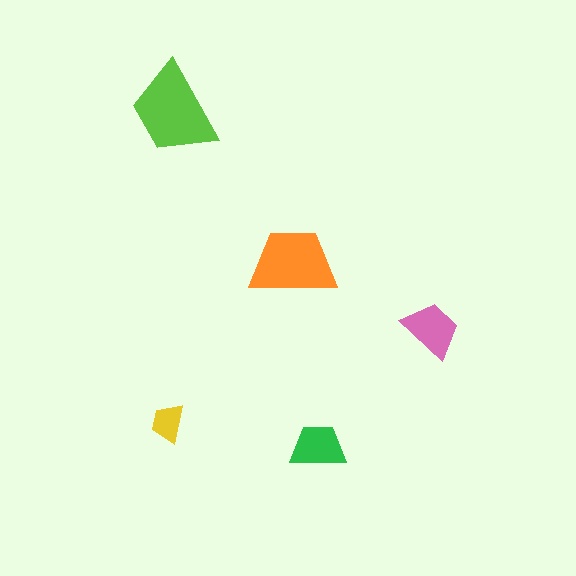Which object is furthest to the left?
The yellow trapezoid is leftmost.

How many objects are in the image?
There are 5 objects in the image.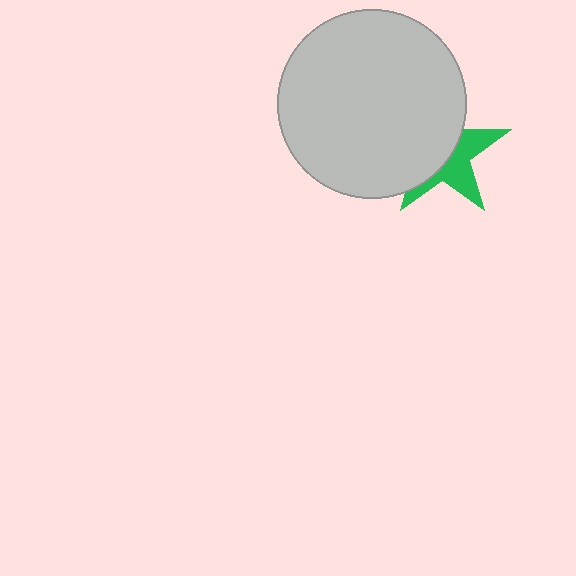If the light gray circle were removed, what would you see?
You would see the complete green star.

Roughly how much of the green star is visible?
A small part of it is visible (roughly 43%).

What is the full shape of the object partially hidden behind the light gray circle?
The partially hidden object is a green star.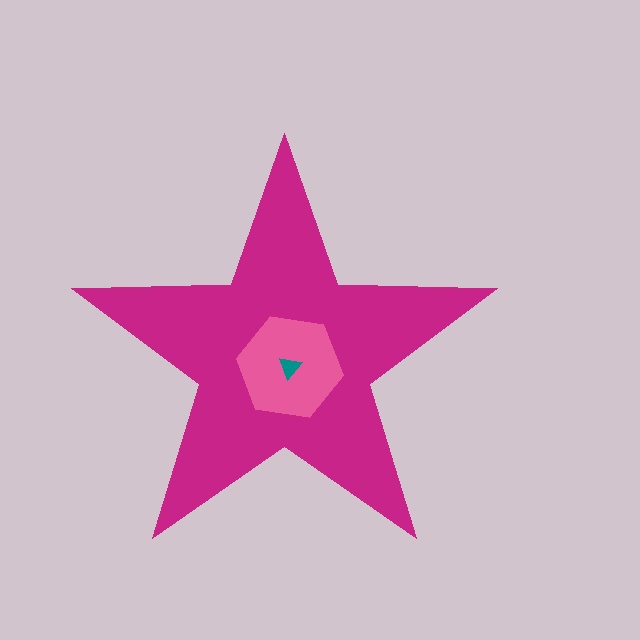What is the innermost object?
The teal triangle.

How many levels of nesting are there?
3.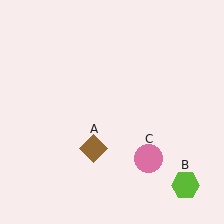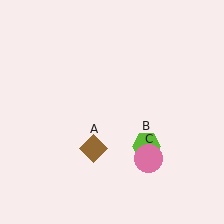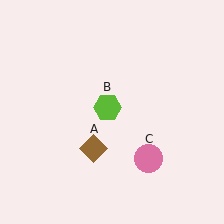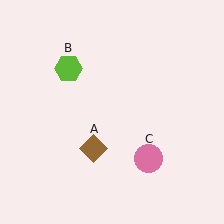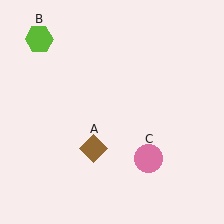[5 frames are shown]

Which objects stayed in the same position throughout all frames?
Brown diamond (object A) and pink circle (object C) remained stationary.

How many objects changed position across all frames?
1 object changed position: lime hexagon (object B).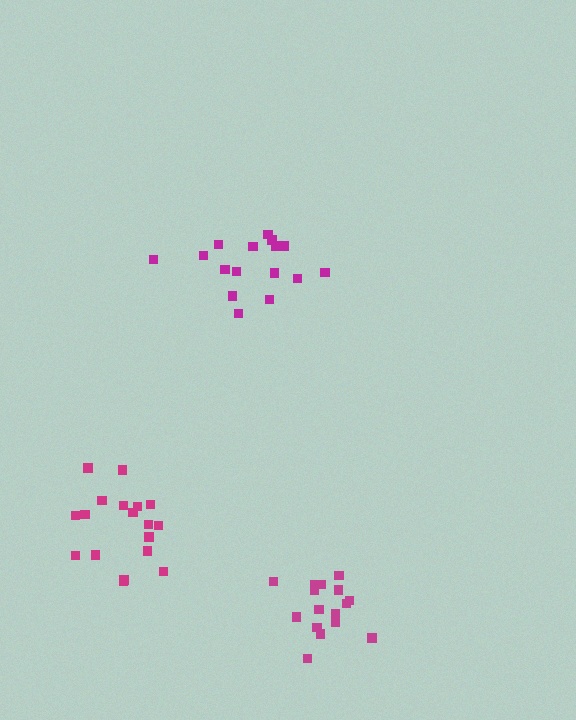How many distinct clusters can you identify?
There are 3 distinct clusters.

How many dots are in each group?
Group 1: 16 dots, Group 2: 18 dots, Group 3: 16 dots (50 total).